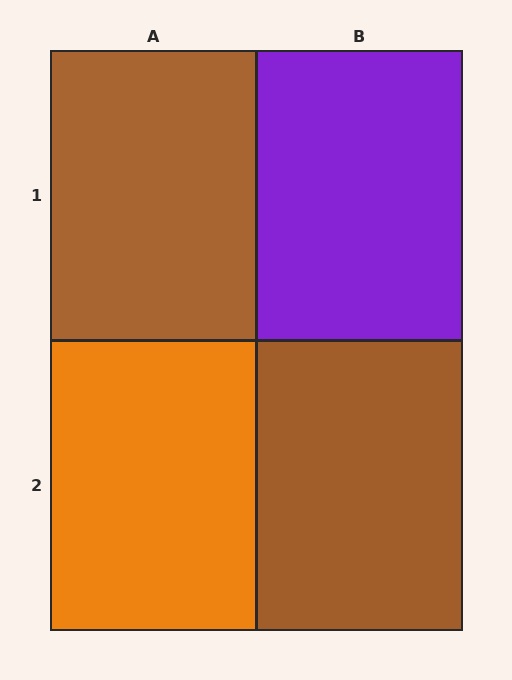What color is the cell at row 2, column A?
Orange.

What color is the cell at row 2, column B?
Brown.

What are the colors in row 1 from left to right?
Brown, purple.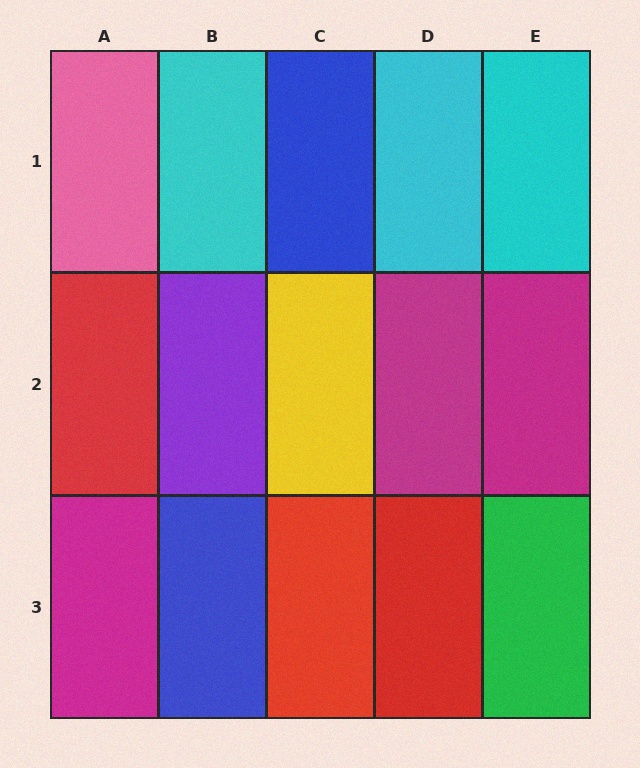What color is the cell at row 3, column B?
Blue.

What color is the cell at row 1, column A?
Pink.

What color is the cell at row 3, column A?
Magenta.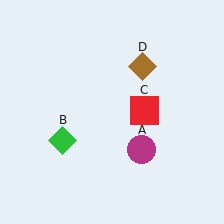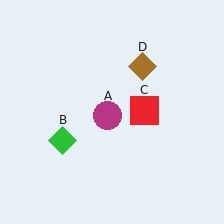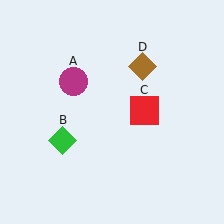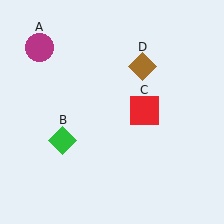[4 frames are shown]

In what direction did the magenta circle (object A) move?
The magenta circle (object A) moved up and to the left.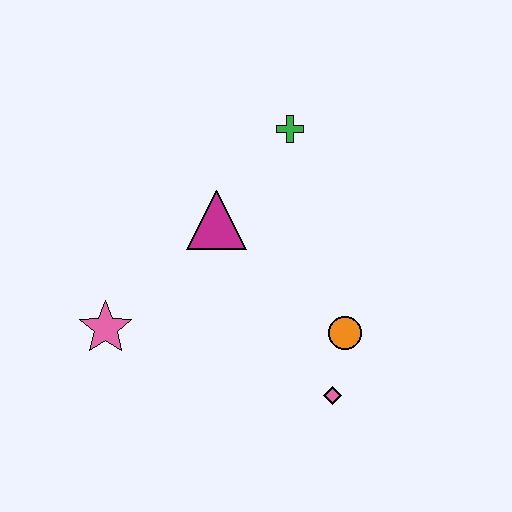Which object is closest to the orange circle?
The pink diamond is closest to the orange circle.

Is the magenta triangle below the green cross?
Yes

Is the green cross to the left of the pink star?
No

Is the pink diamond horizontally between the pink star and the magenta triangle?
No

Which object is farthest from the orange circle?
The pink star is farthest from the orange circle.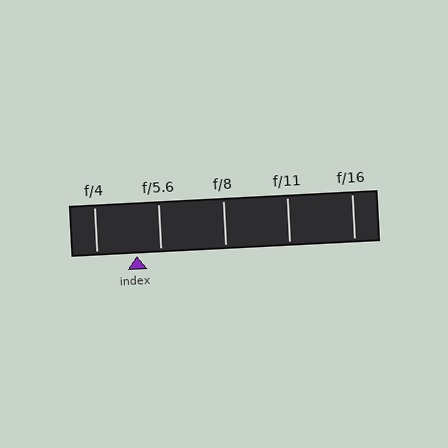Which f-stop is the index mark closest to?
The index mark is closest to f/5.6.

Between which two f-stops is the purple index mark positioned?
The index mark is between f/4 and f/5.6.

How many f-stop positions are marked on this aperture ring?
There are 5 f-stop positions marked.